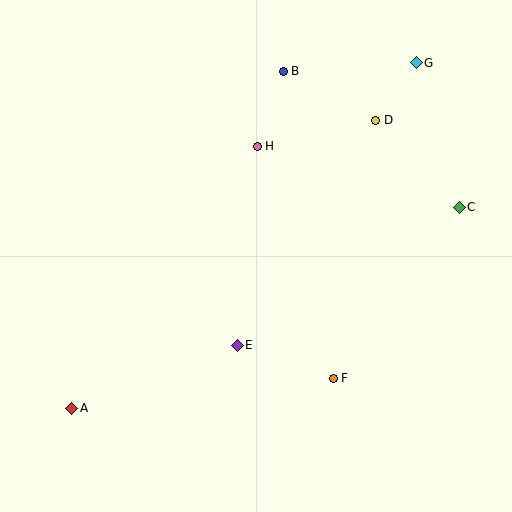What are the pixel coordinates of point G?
Point G is at (416, 63).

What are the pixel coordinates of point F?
Point F is at (333, 378).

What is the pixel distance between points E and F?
The distance between E and F is 102 pixels.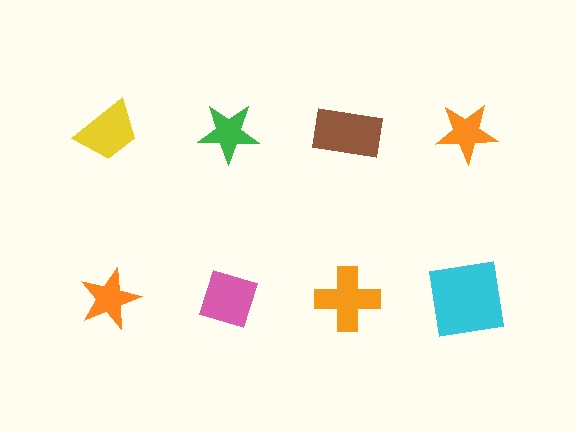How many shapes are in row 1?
4 shapes.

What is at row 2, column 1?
An orange star.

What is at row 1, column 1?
A yellow trapezoid.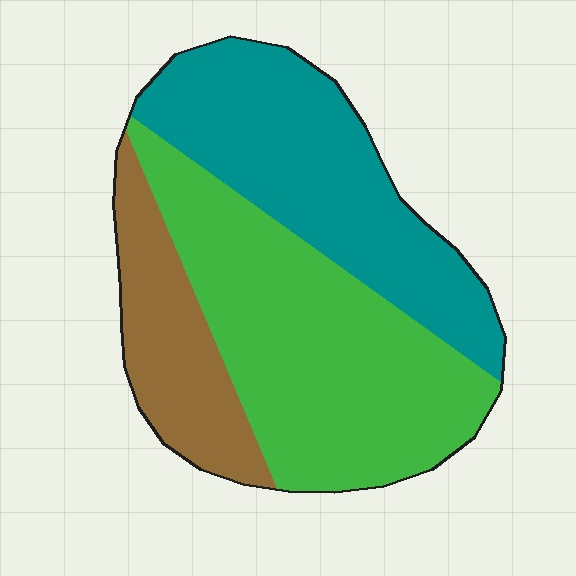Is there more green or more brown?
Green.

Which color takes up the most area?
Green, at roughly 45%.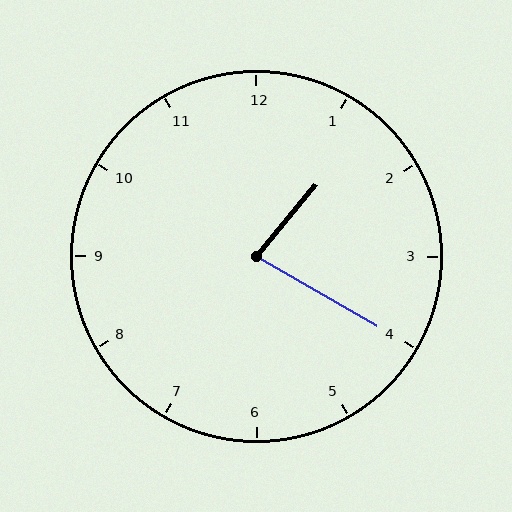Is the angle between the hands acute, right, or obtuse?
It is acute.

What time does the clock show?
1:20.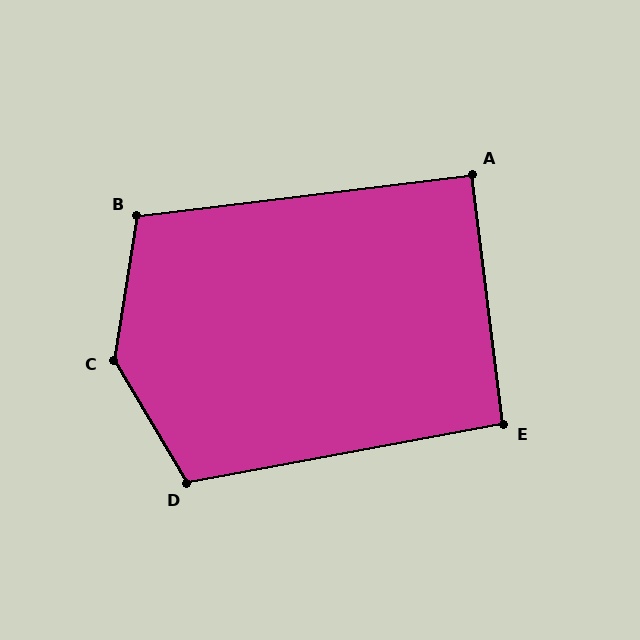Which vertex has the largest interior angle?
C, at approximately 140 degrees.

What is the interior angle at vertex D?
Approximately 110 degrees (obtuse).